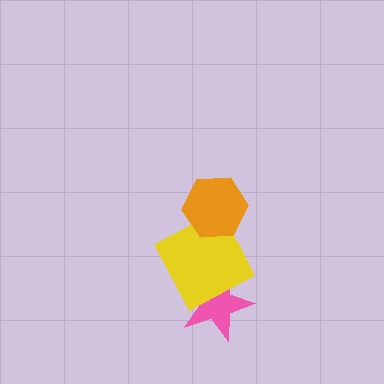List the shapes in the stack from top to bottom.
From top to bottom: the orange hexagon, the yellow square, the pink star.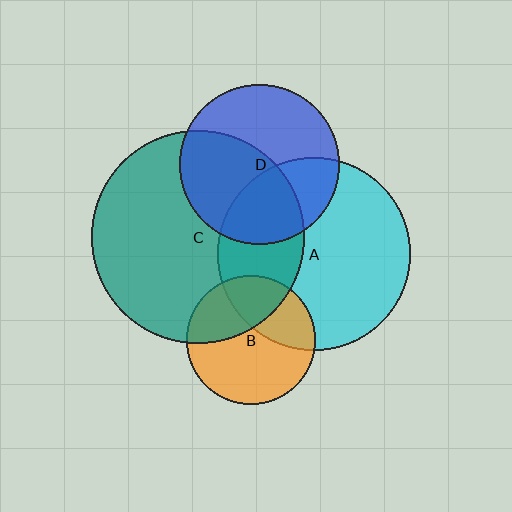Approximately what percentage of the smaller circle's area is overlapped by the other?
Approximately 35%.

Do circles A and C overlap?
Yes.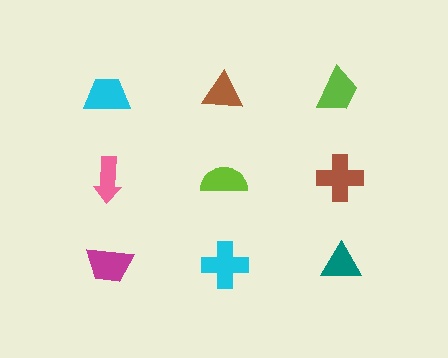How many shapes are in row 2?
3 shapes.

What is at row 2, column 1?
A pink arrow.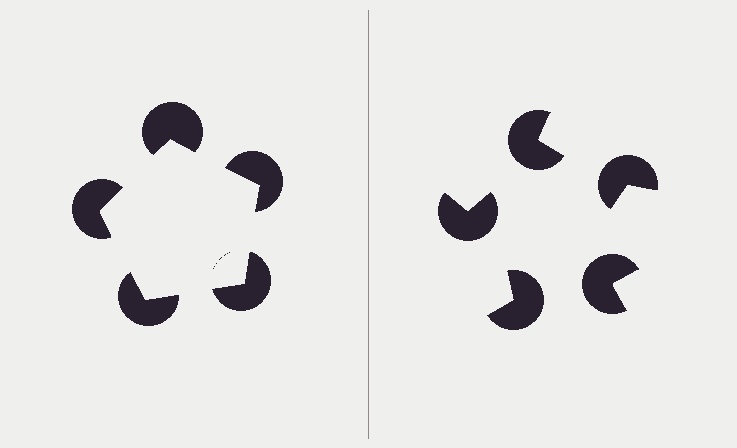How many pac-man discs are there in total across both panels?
10 — 5 on each side.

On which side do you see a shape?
An illusory pentagon appears on the left side. On the right side the wedge cuts are rotated, so no coherent shape forms.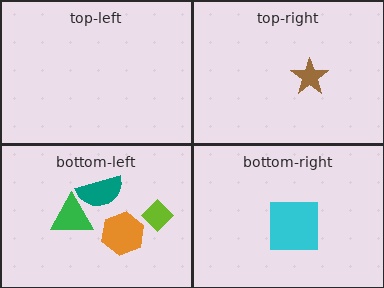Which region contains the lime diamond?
The bottom-left region.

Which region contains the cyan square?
The bottom-right region.